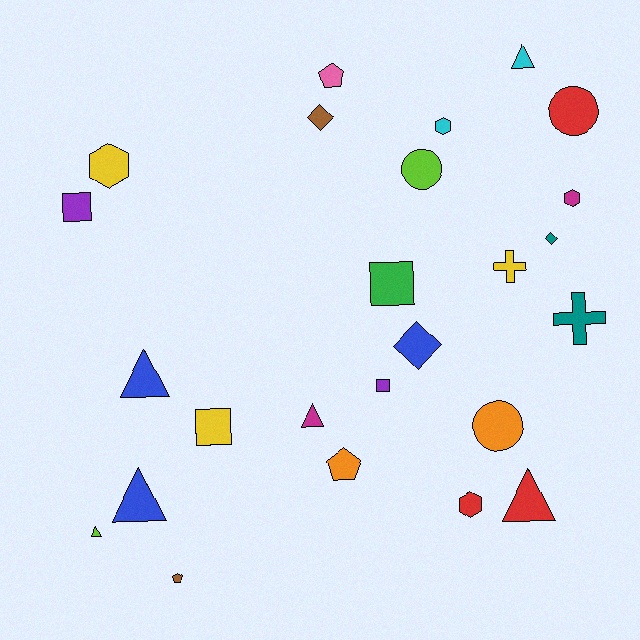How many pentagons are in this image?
There are 3 pentagons.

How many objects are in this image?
There are 25 objects.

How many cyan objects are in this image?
There are 2 cyan objects.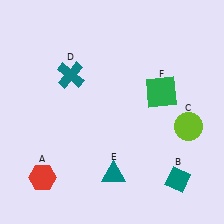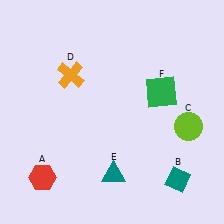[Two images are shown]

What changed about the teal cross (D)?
In Image 1, D is teal. In Image 2, it changed to orange.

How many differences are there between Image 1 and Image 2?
There is 1 difference between the two images.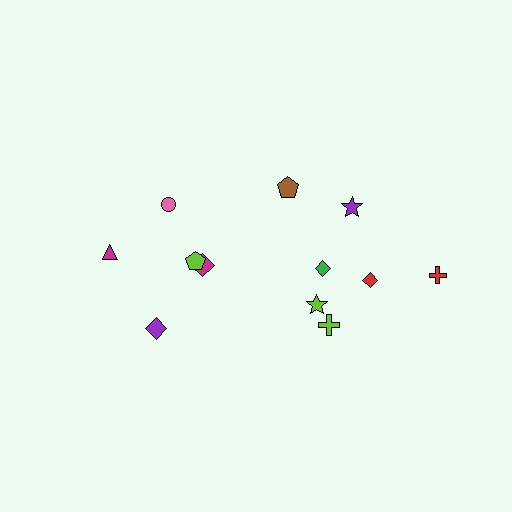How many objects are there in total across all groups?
There are 12 objects.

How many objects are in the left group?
There are 5 objects.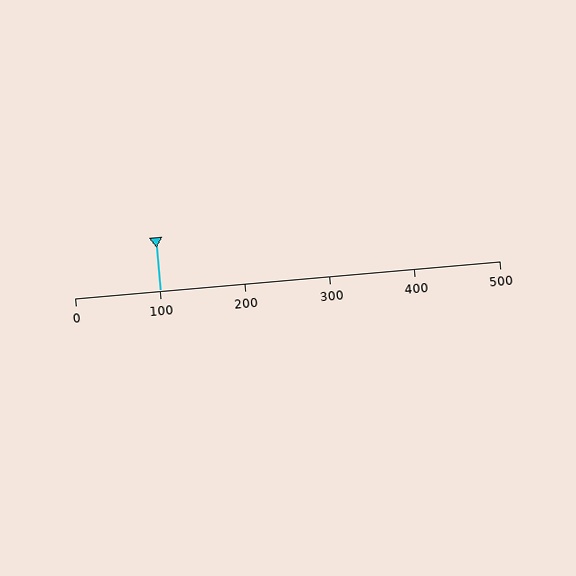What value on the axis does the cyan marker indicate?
The marker indicates approximately 100.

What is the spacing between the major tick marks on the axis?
The major ticks are spaced 100 apart.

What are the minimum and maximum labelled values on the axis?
The axis runs from 0 to 500.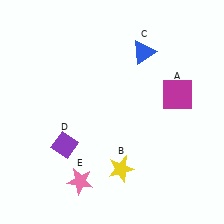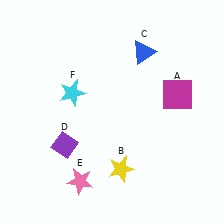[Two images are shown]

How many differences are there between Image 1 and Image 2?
There is 1 difference between the two images.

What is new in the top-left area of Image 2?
A cyan star (F) was added in the top-left area of Image 2.